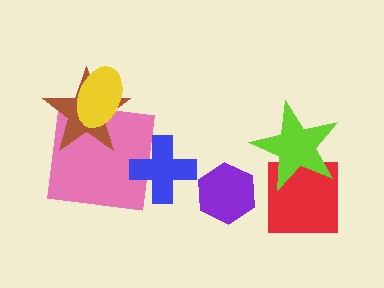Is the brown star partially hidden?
Yes, it is partially covered by another shape.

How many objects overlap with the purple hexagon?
0 objects overlap with the purple hexagon.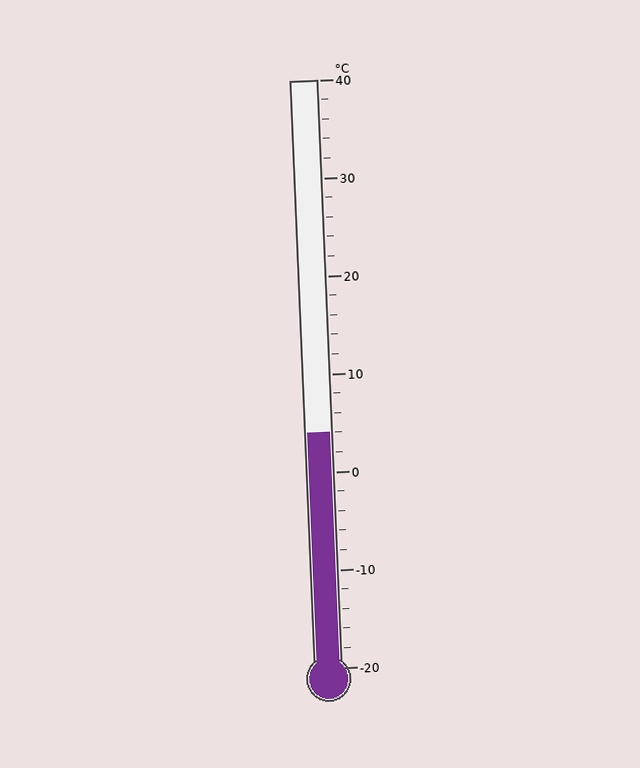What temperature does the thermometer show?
The thermometer shows approximately 4°C.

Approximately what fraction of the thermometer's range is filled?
The thermometer is filled to approximately 40% of its range.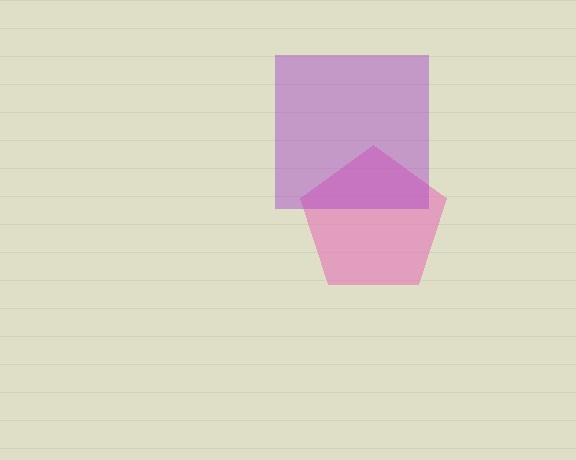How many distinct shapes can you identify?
There are 2 distinct shapes: a pink pentagon, a purple square.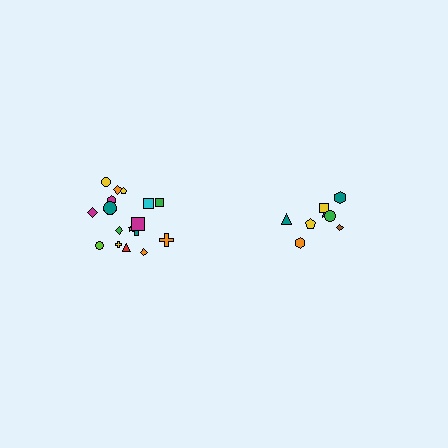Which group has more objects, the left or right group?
The left group.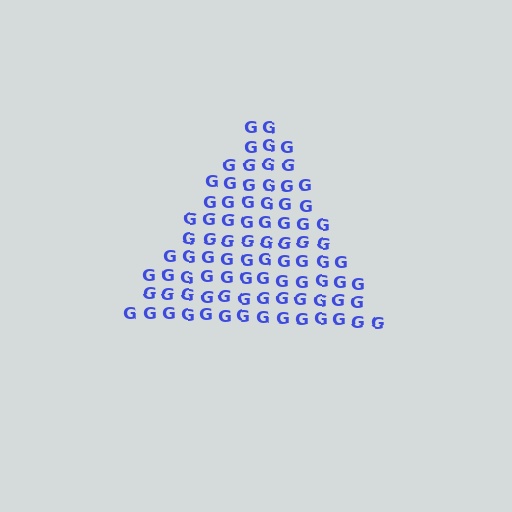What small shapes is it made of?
It is made of small letter G's.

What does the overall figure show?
The overall figure shows a triangle.